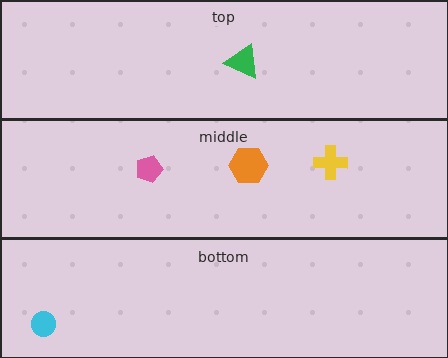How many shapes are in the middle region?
3.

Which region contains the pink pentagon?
The middle region.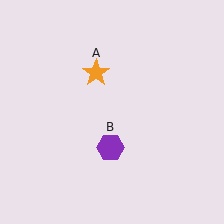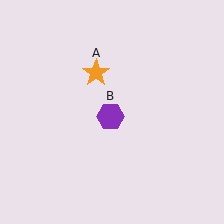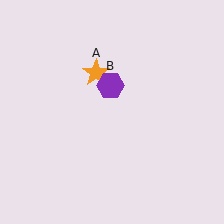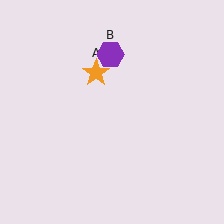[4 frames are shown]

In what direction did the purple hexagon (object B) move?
The purple hexagon (object B) moved up.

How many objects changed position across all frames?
1 object changed position: purple hexagon (object B).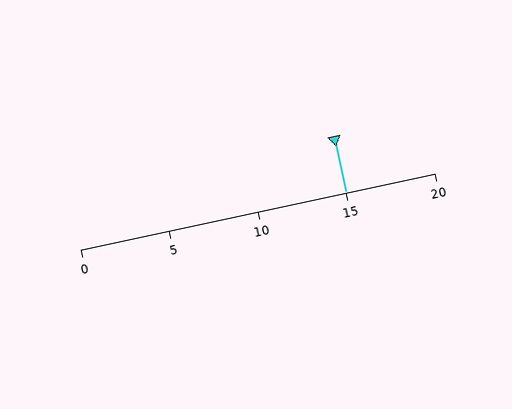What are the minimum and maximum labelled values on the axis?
The axis runs from 0 to 20.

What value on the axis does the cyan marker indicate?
The marker indicates approximately 15.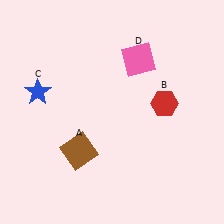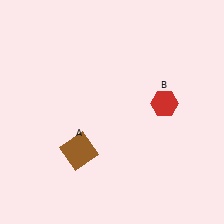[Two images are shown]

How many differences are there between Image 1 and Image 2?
There are 2 differences between the two images.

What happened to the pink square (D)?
The pink square (D) was removed in Image 2. It was in the top-right area of Image 1.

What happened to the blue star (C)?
The blue star (C) was removed in Image 2. It was in the top-left area of Image 1.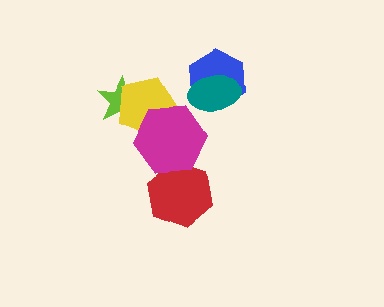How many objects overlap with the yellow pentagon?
2 objects overlap with the yellow pentagon.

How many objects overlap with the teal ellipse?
1 object overlaps with the teal ellipse.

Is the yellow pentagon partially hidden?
Yes, it is partially covered by another shape.